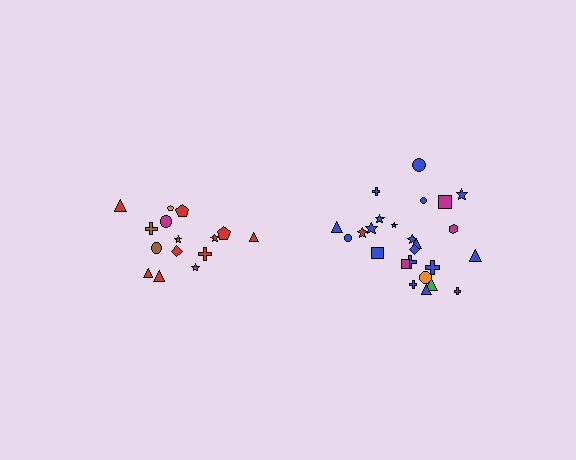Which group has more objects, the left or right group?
The right group.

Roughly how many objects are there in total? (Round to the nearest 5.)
Roughly 40 objects in total.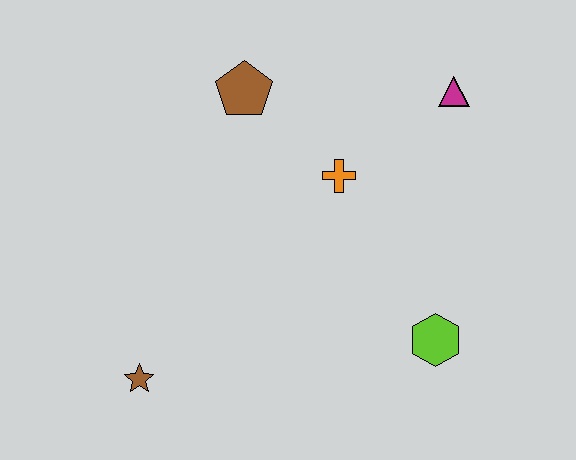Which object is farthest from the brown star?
The magenta triangle is farthest from the brown star.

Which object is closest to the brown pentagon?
The orange cross is closest to the brown pentagon.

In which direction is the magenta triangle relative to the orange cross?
The magenta triangle is to the right of the orange cross.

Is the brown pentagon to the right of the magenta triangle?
No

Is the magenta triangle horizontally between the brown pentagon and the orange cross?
No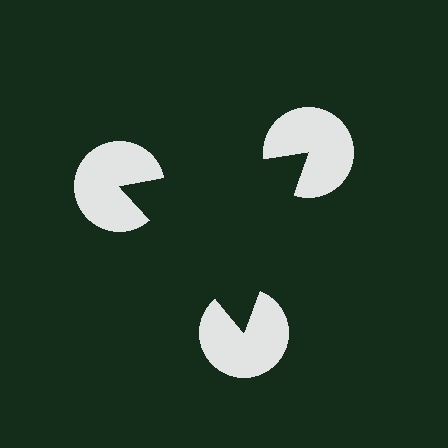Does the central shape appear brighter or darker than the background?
It typically appears slightly darker than the background, even though no actual brightness change is drawn.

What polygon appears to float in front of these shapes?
An illusory triangle — its edges are inferred from the aligned wedge cuts in the pac-man discs, not physically drawn.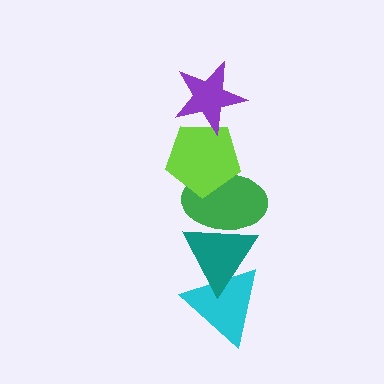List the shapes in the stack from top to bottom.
From top to bottom: the purple star, the lime pentagon, the green ellipse, the teal triangle, the cyan triangle.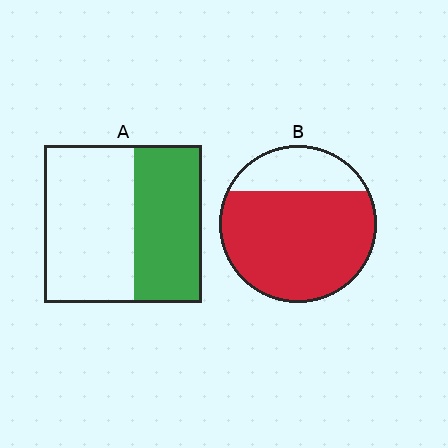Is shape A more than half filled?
No.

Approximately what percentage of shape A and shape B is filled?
A is approximately 45% and B is approximately 75%.